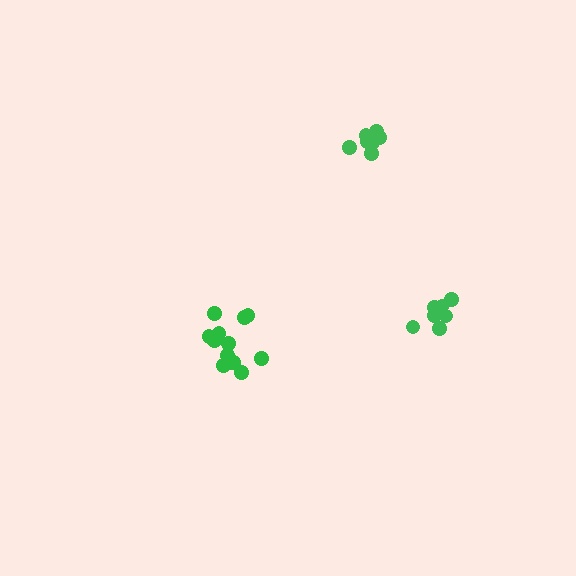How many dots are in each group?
Group 1: 7 dots, Group 2: 13 dots, Group 3: 7 dots (27 total).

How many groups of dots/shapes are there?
There are 3 groups.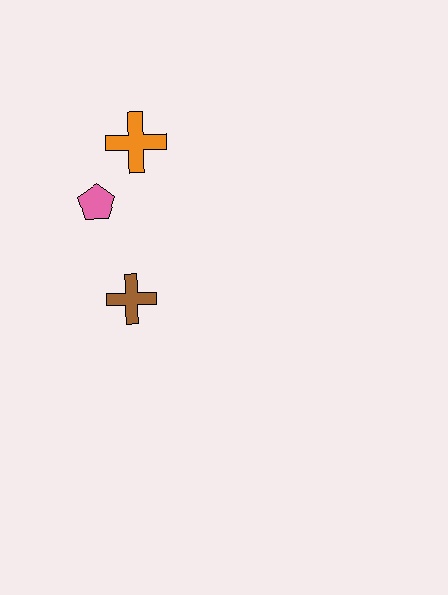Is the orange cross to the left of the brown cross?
No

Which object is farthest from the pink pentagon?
The brown cross is farthest from the pink pentagon.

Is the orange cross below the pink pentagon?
No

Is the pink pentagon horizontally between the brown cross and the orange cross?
No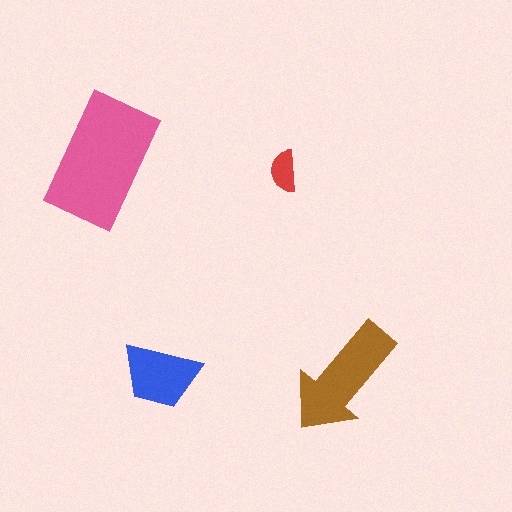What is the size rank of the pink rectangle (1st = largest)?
1st.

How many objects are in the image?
There are 4 objects in the image.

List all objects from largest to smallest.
The pink rectangle, the brown arrow, the blue trapezoid, the red semicircle.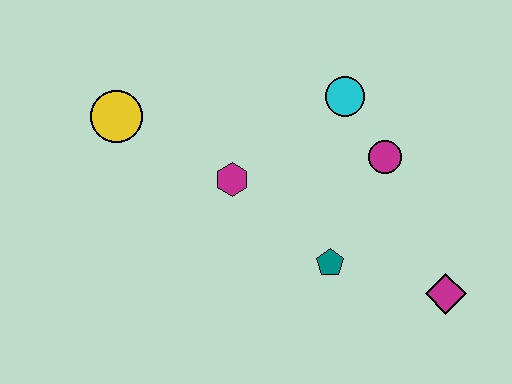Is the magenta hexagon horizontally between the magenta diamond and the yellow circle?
Yes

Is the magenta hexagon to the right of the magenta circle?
No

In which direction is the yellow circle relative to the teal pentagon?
The yellow circle is to the left of the teal pentagon.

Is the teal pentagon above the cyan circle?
No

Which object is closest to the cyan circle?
The magenta circle is closest to the cyan circle.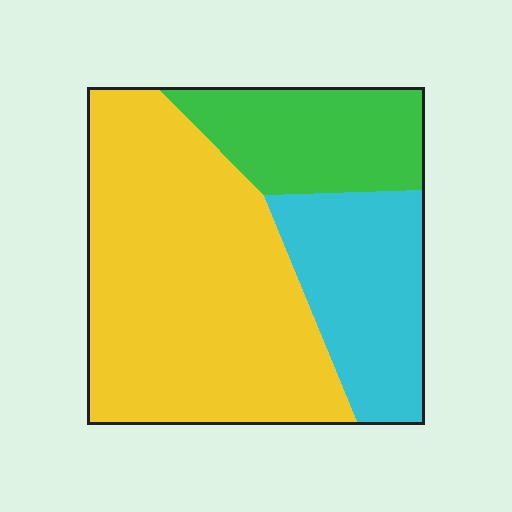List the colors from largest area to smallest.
From largest to smallest: yellow, cyan, green.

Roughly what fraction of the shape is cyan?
Cyan covers 23% of the shape.